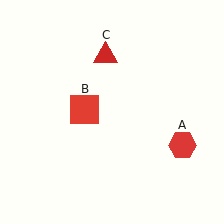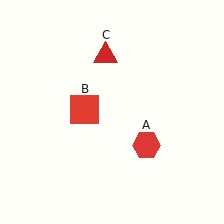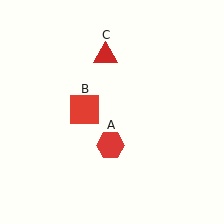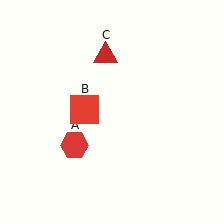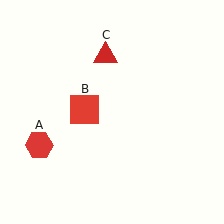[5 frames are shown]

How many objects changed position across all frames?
1 object changed position: red hexagon (object A).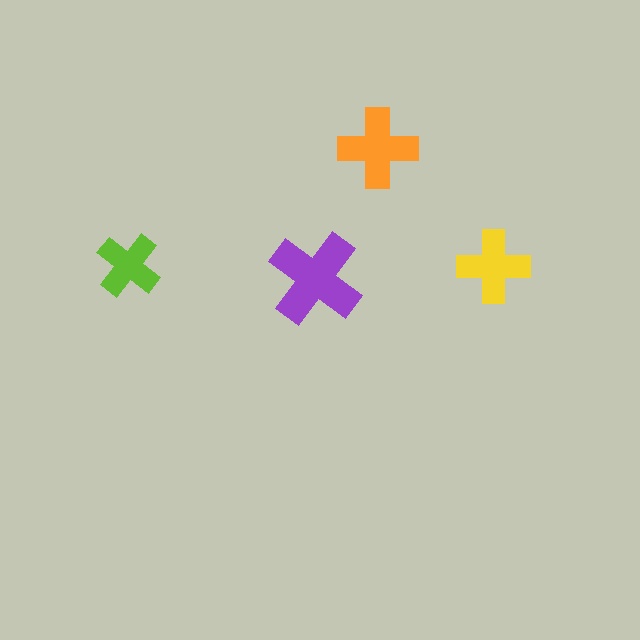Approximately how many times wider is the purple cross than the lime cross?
About 1.5 times wider.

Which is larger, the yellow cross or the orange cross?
The orange one.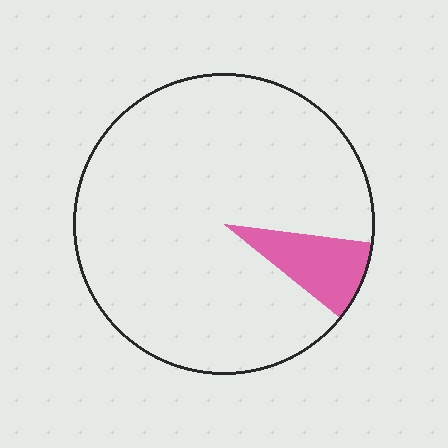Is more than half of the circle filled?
No.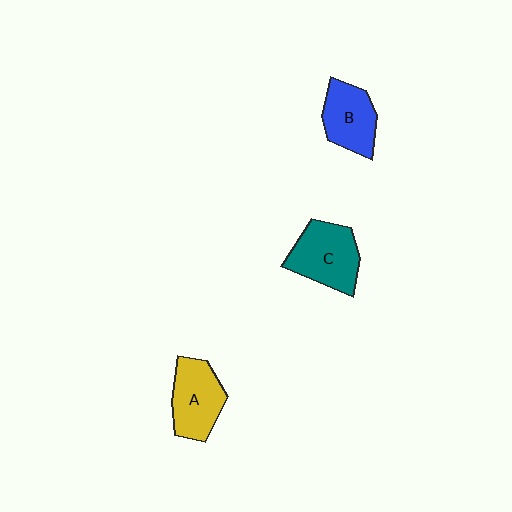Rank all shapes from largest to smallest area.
From largest to smallest: C (teal), A (yellow), B (blue).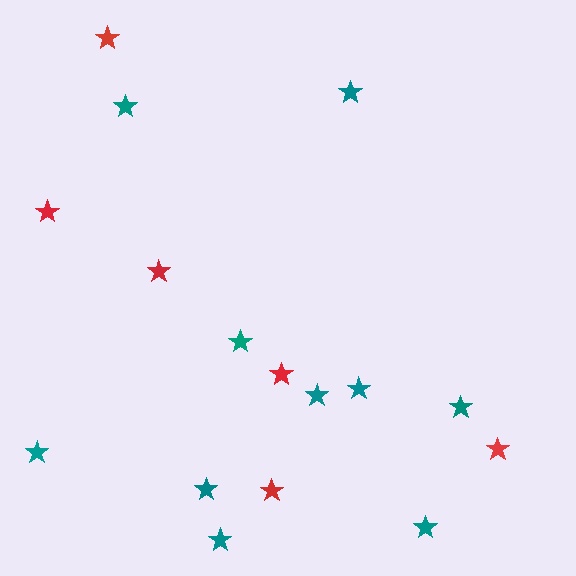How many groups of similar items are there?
There are 2 groups: one group of red stars (6) and one group of teal stars (10).